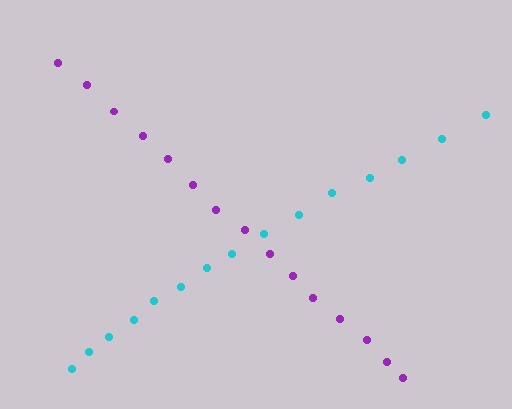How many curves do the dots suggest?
There are 2 distinct paths.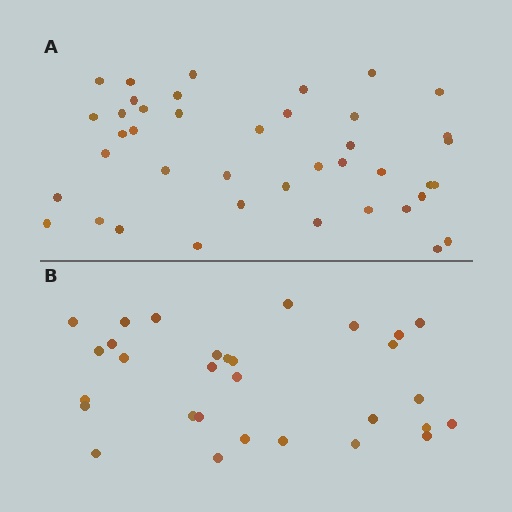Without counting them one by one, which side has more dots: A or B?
Region A (the top region) has more dots.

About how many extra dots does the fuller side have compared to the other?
Region A has roughly 12 or so more dots than region B.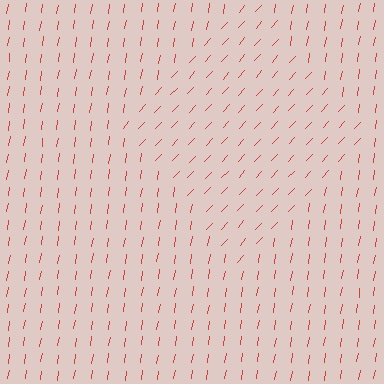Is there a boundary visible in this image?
Yes, there is a texture boundary formed by a change in line orientation.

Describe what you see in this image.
The image is filled with small red line segments. A diamond region in the image has lines oriented differently from the surrounding lines, creating a visible texture boundary.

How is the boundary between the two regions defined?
The boundary is defined purely by a change in line orientation (approximately 34 degrees difference). All lines are the same color and thickness.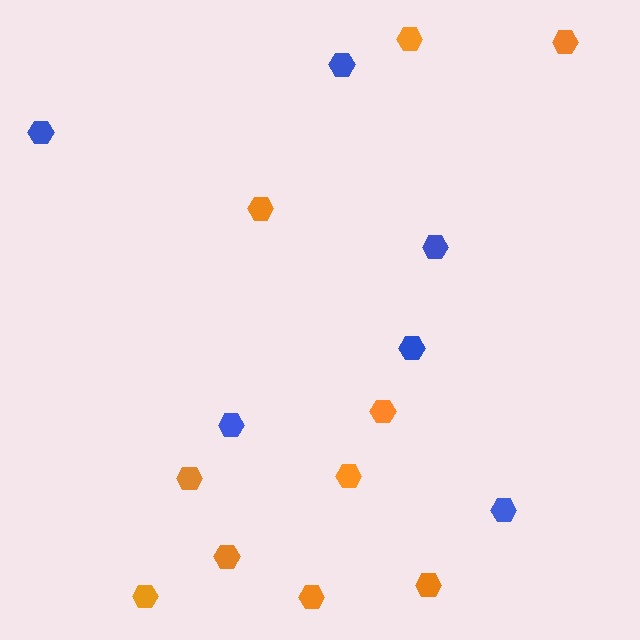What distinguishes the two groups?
There are 2 groups: one group of orange hexagons (10) and one group of blue hexagons (6).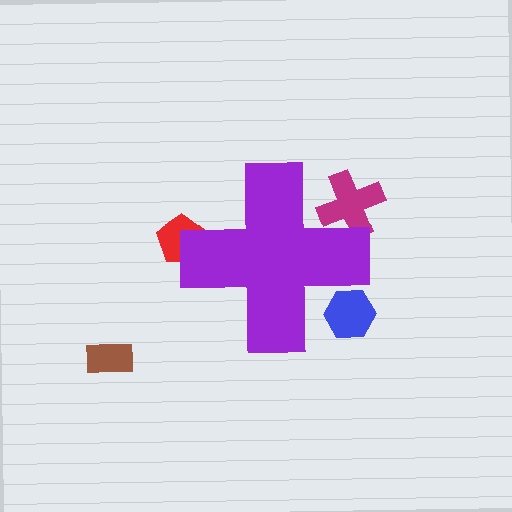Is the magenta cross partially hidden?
Yes, the magenta cross is partially hidden behind the purple cross.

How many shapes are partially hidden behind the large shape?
3 shapes are partially hidden.